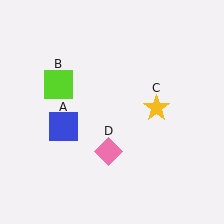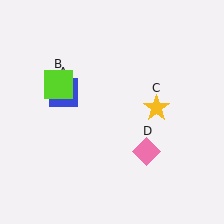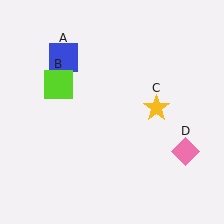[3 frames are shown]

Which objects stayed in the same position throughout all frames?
Lime square (object B) and yellow star (object C) remained stationary.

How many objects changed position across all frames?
2 objects changed position: blue square (object A), pink diamond (object D).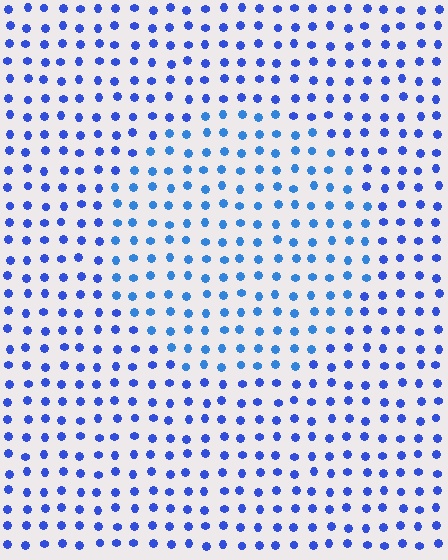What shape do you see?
I see a circle.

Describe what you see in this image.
The image is filled with small blue elements in a uniform arrangement. A circle-shaped region is visible where the elements are tinted to a slightly different hue, forming a subtle color boundary.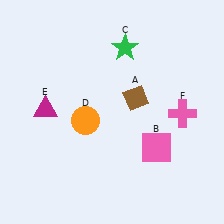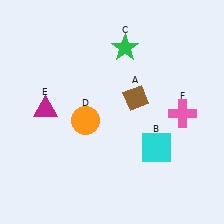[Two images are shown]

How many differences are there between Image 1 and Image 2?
There is 1 difference between the two images.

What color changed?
The square (B) changed from pink in Image 1 to cyan in Image 2.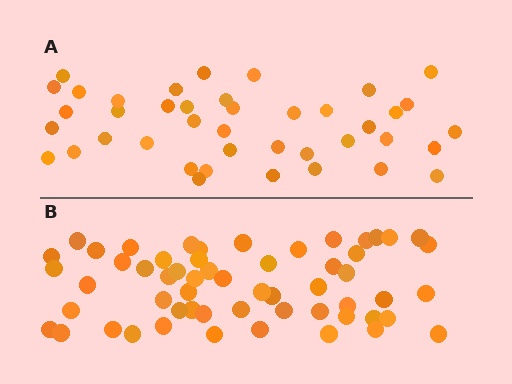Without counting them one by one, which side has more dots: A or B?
Region B (the bottom region) has more dots.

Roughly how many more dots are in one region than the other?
Region B has approximately 15 more dots than region A.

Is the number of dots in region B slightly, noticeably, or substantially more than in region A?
Region B has noticeably more, but not dramatically so. The ratio is roughly 1.4 to 1.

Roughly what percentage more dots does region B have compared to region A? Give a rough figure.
About 40% more.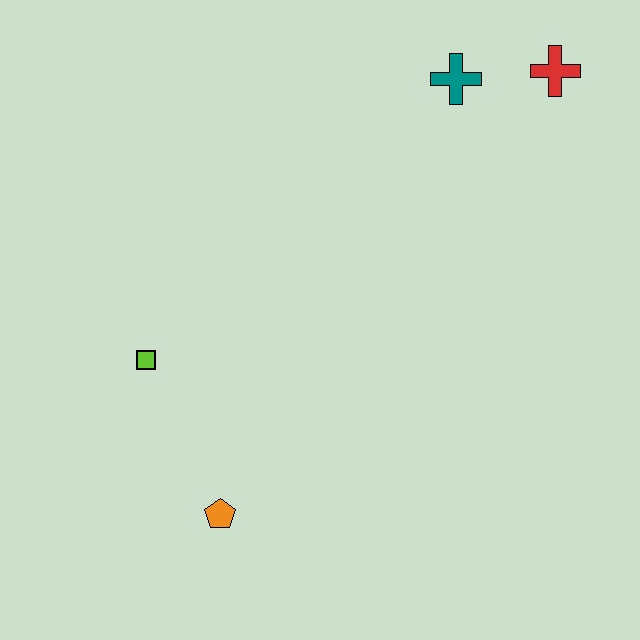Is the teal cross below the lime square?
No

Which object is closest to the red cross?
The teal cross is closest to the red cross.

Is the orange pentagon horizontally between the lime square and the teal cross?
Yes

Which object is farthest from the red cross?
The orange pentagon is farthest from the red cross.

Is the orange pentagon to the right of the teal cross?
No